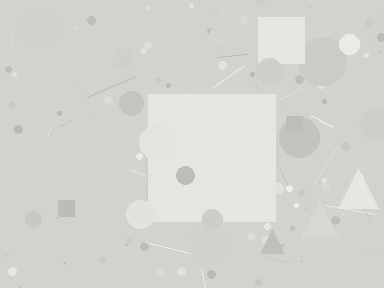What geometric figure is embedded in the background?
A square is embedded in the background.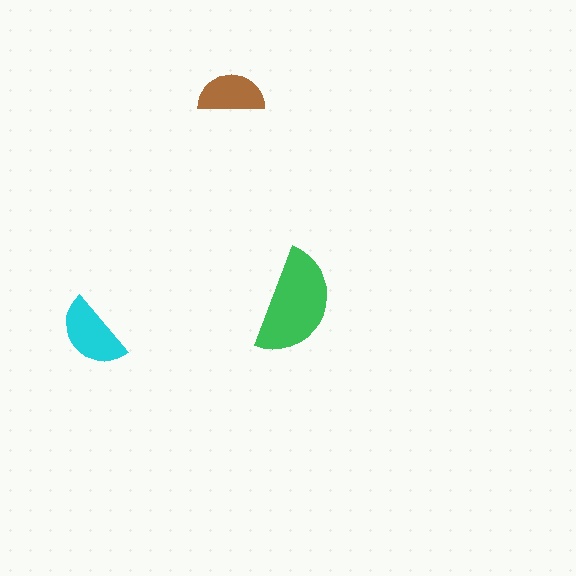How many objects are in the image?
There are 3 objects in the image.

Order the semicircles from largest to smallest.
the green one, the cyan one, the brown one.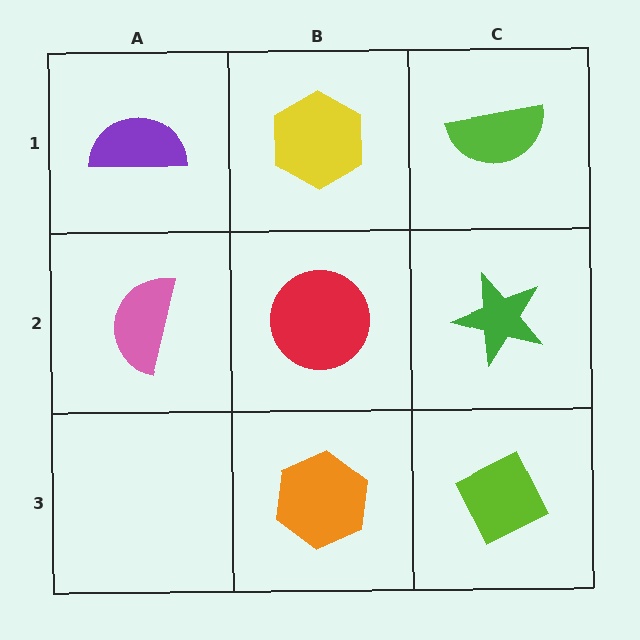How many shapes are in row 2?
3 shapes.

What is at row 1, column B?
A yellow hexagon.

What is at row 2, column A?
A pink semicircle.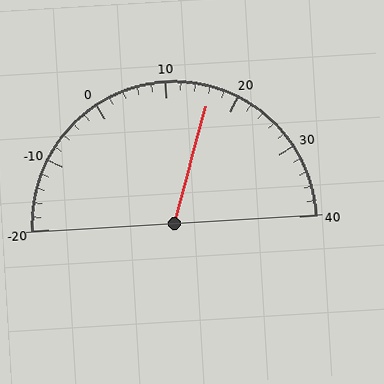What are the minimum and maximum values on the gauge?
The gauge ranges from -20 to 40.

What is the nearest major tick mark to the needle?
The nearest major tick mark is 20.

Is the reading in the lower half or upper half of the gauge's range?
The reading is in the upper half of the range (-20 to 40).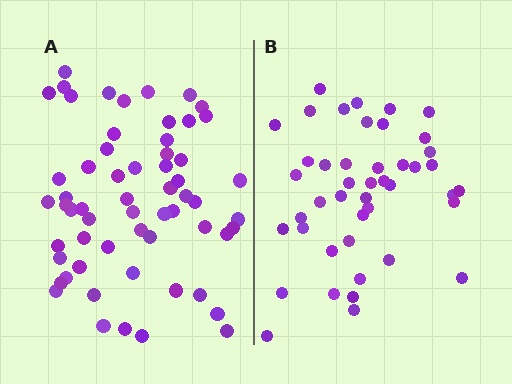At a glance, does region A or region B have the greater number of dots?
Region A (the left region) has more dots.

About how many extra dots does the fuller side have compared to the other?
Region A has approximately 15 more dots than region B.